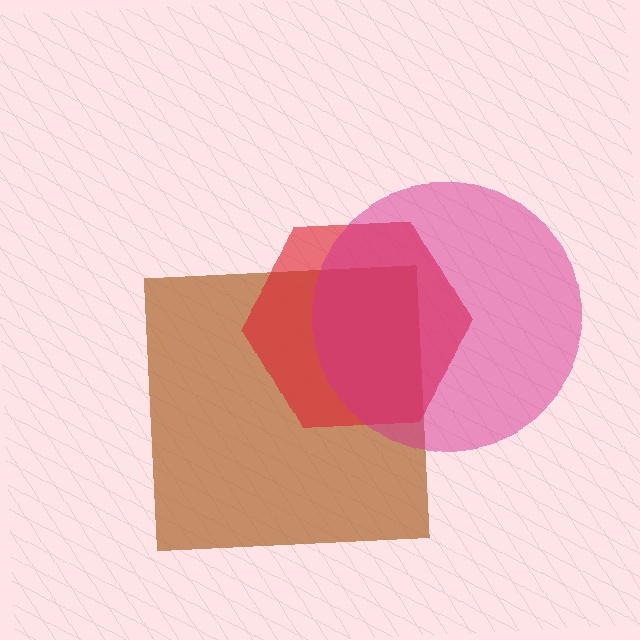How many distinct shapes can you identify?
There are 3 distinct shapes: a brown square, a red hexagon, a magenta circle.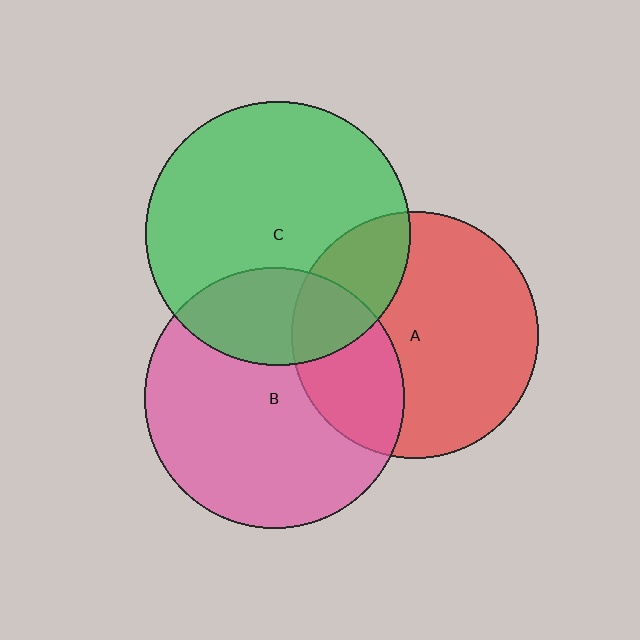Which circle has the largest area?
Circle C (green).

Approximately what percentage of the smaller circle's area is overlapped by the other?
Approximately 25%.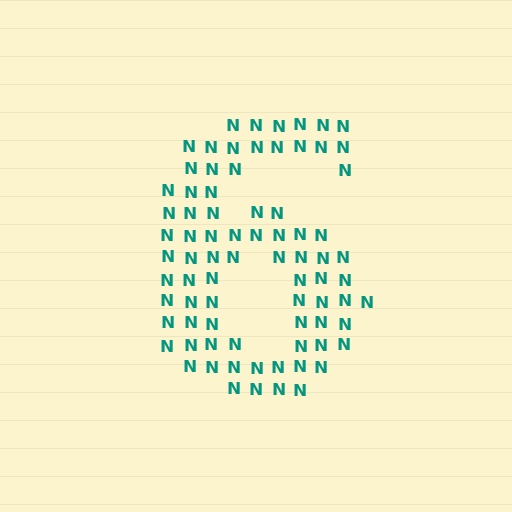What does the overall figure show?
The overall figure shows the digit 6.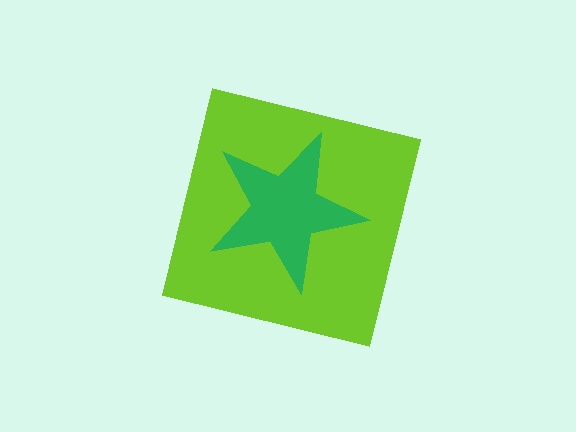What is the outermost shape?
The lime square.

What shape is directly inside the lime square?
The green star.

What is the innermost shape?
The green star.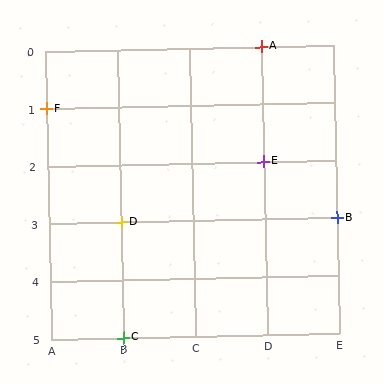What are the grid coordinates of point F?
Point F is at grid coordinates (A, 1).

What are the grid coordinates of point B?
Point B is at grid coordinates (E, 3).